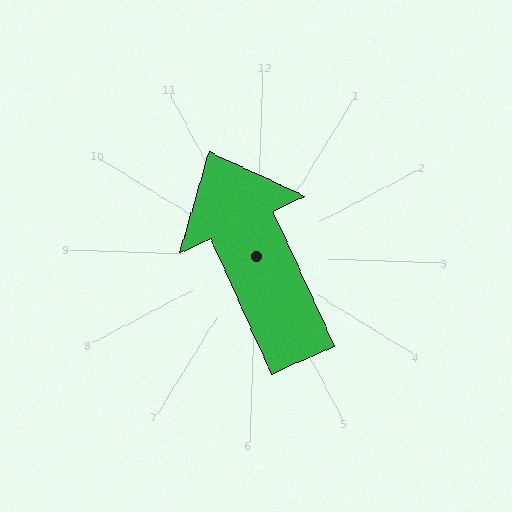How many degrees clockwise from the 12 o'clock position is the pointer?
Approximately 334 degrees.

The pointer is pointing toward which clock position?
Roughly 11 o'clock.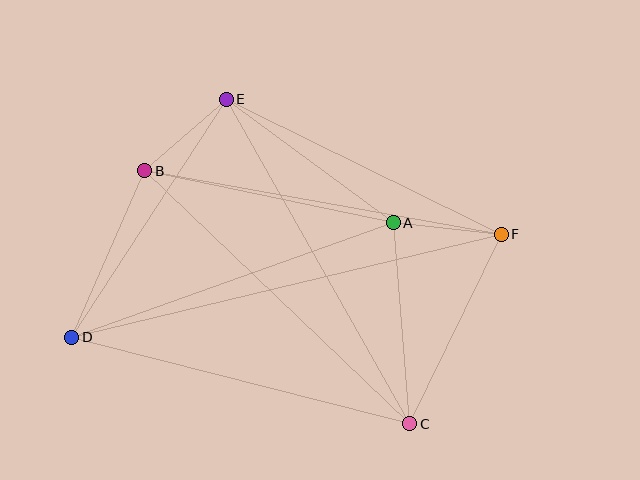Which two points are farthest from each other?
Points D and F are farthest from each other.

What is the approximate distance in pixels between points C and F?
The distance between C and F is approximately 211 pixels.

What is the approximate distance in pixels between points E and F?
The distance between E and F is approximately 306 pixels.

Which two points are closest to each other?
Points B and E are closest to each other.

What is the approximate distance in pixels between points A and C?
The distance between A and C is approximately 202 pixels.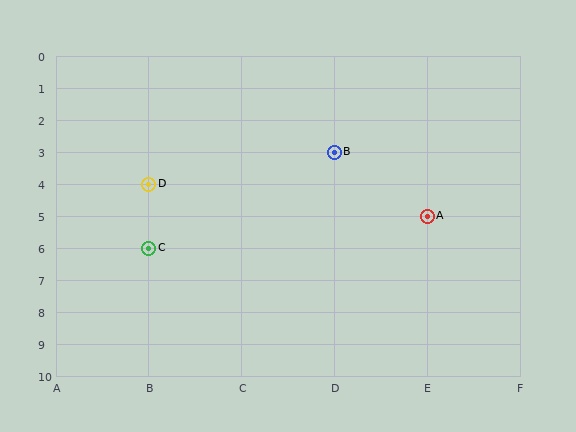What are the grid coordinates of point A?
Point A is at grid coordinates (E, 5).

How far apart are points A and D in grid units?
Points A and D are 3 columns and 1 row apart (about 3.2 grid units diagonally).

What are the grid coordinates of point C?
Point C is at grid coordinates (B, 6).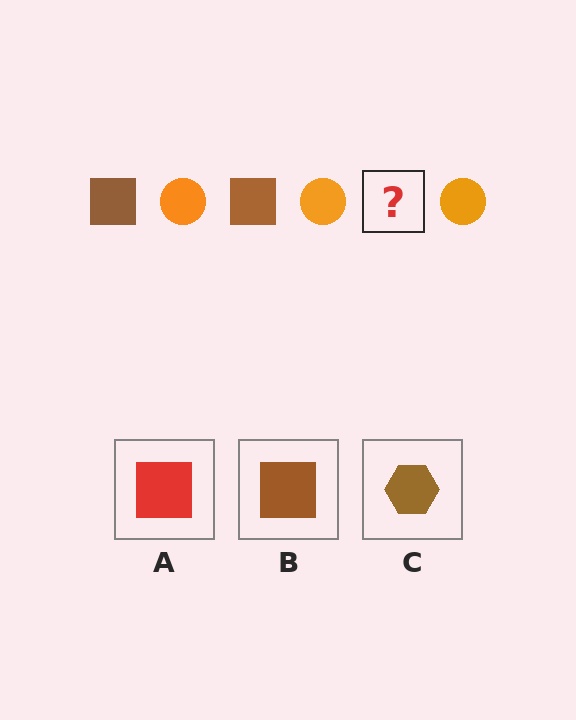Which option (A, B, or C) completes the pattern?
B.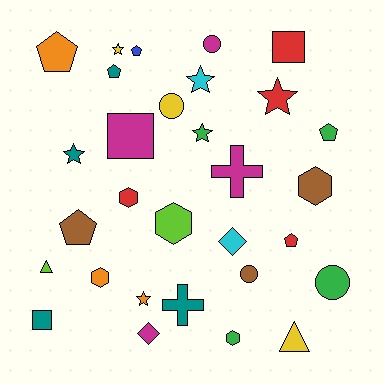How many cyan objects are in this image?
There are 2 cyan objects.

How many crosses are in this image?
There are 2 crosses.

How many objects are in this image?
There are 30 objects.